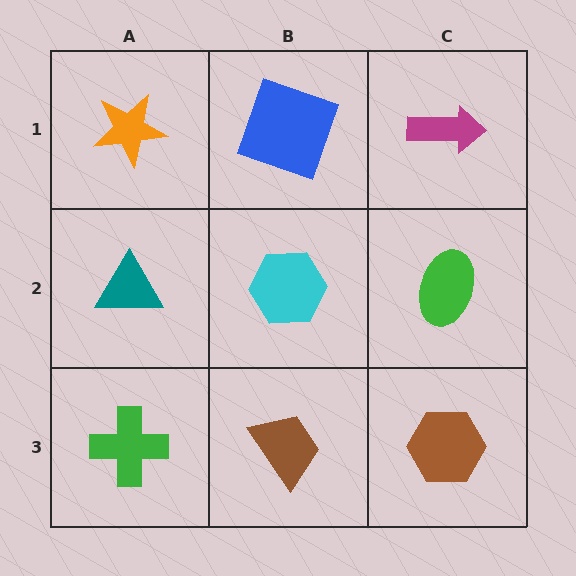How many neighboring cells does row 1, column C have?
2.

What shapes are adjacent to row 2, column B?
A blue square (row 1, column B), a brown trapezoid (row 3, column B), a teal triangle (row 2, column A), a green ellipse (row 2, column C).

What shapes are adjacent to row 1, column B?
A cyan hexagon (row 2, column B), an orange star (row 1, column A), a magenta arrow (row 1, column C).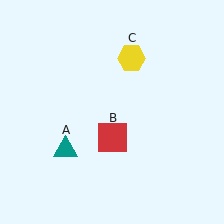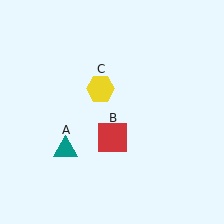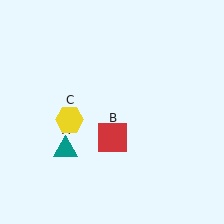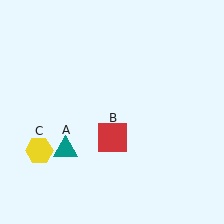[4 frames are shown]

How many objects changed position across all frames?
1 object changed position: yellow hexagon (object C).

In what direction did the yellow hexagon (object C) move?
The yellow hexagon (object C) moved down and to the left.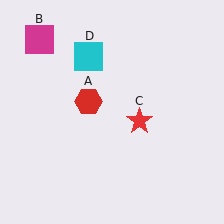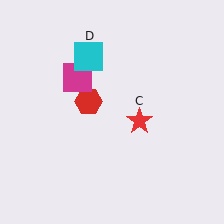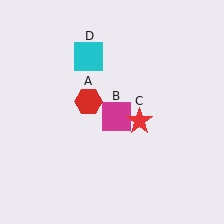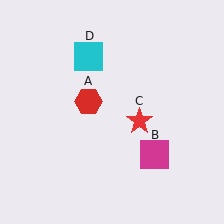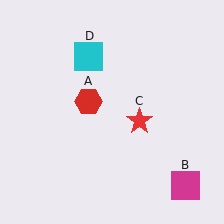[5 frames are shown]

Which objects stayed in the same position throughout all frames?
Red hexagon (object A) and red star (object C) and cyan square (object D) remained stationary.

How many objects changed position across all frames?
1 object changed position: magenta square (object B).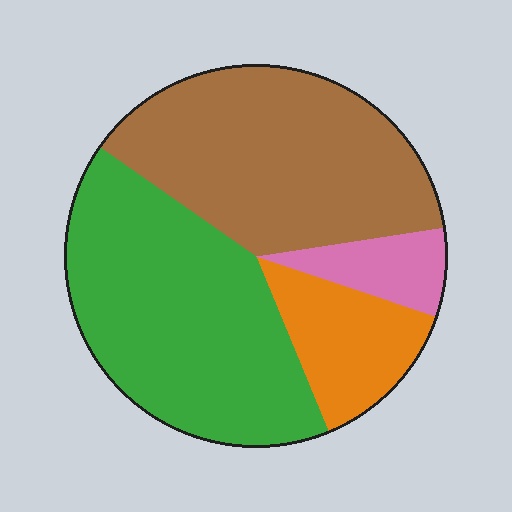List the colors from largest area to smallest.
From largest to smallest: green, brown, orange, pink.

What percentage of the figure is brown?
Brown takes up about three eighths (3/8) of the figure.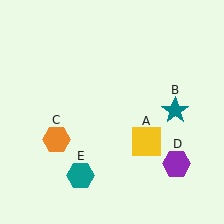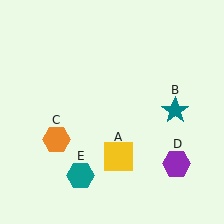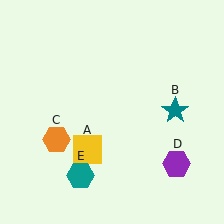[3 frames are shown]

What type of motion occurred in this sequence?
The yellow square (object A) rotated clockwise around the center of the scene.